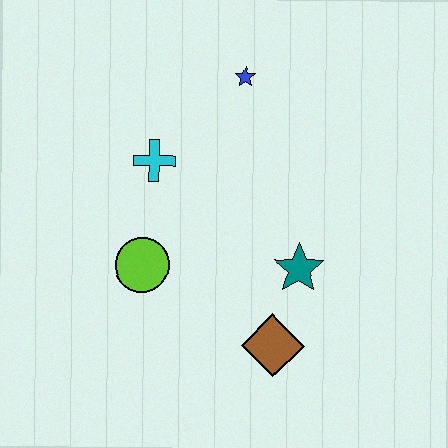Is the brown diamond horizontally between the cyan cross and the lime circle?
No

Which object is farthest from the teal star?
The blue star is farthest from the teal star.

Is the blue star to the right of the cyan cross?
Yes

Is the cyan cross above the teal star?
Yes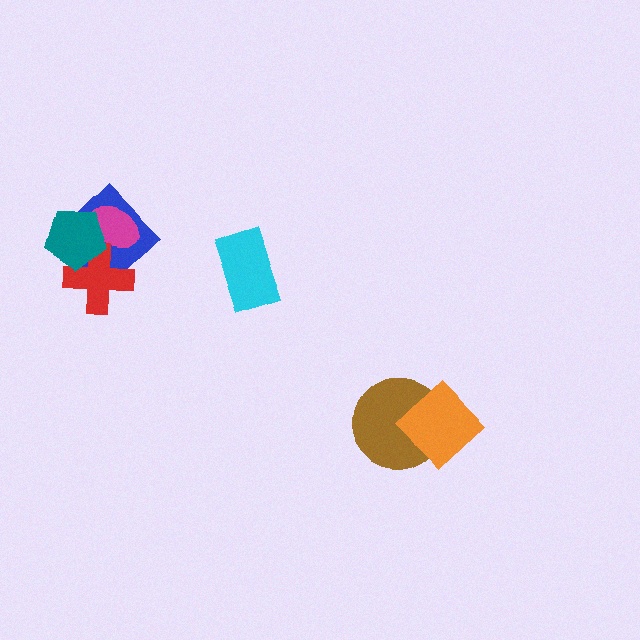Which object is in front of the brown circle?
The orange diamond is in front of the brown circle.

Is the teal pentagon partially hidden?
No, no other shape covers it.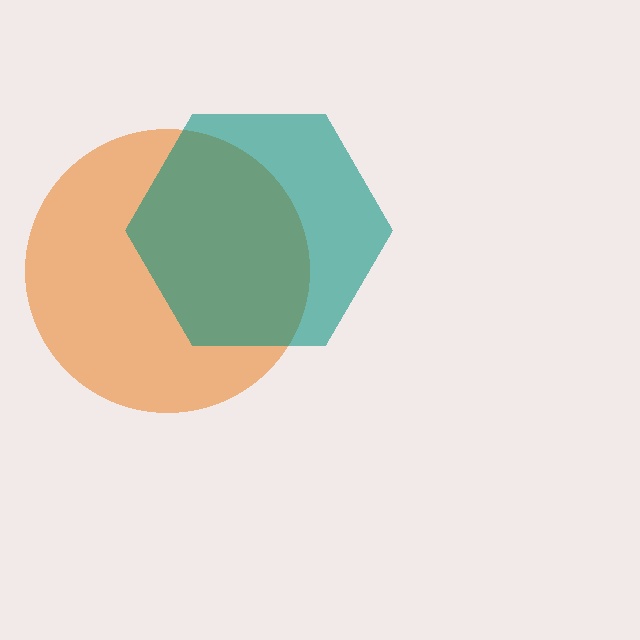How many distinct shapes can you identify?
There are 2 distinct shapes: an orange circle, a teal hexagon.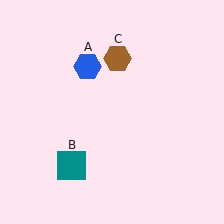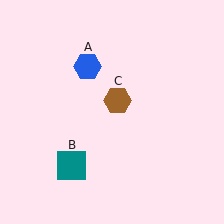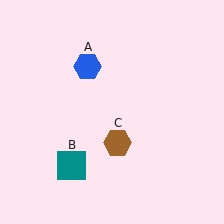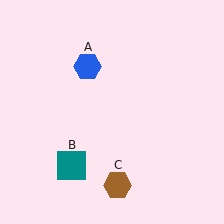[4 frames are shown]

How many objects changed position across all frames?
1 object changed position: brown hexagon (object C).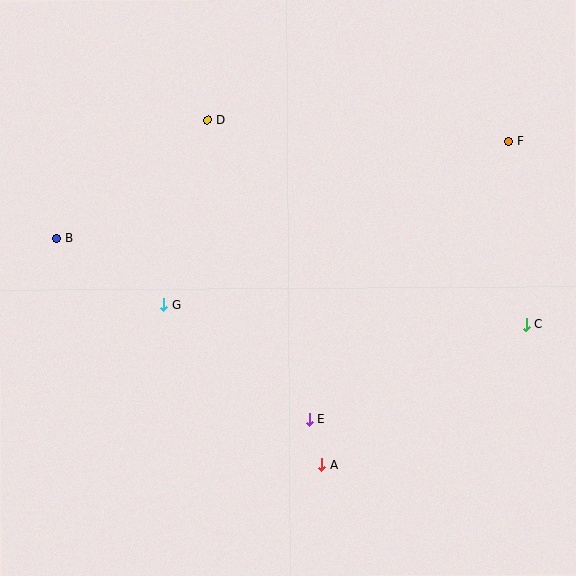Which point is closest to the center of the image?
Point G at (164, 304) is closest to the center.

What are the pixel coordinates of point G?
Point G is at (164, 304).